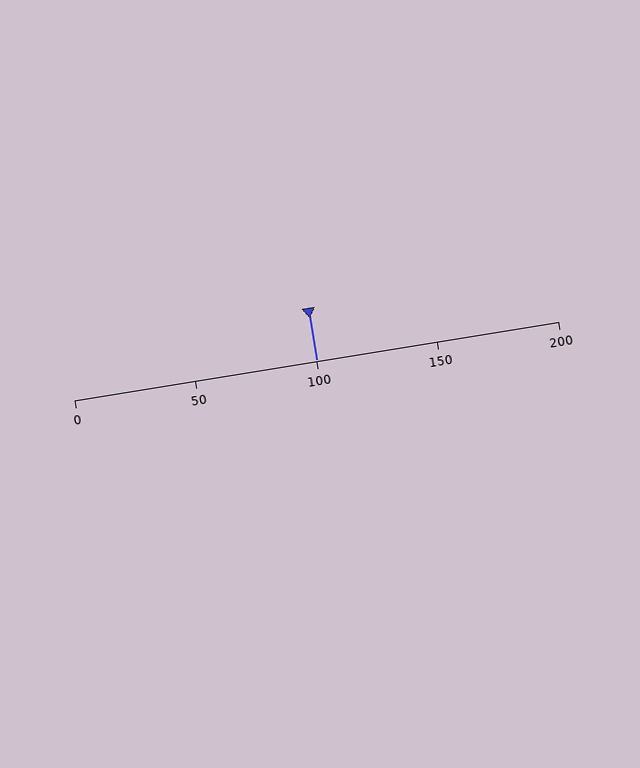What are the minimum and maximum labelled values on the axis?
The axis runs from 0 to 200.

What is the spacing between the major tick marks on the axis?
The major ticks are spaced 50 apart.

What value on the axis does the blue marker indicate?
The marker indicates approximately 100.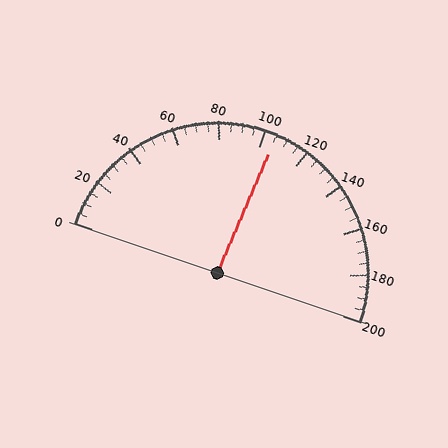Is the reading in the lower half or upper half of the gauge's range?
The reading is in the upper half of the range (0 to 200).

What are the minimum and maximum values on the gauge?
The gauge ranges from 0 to 200.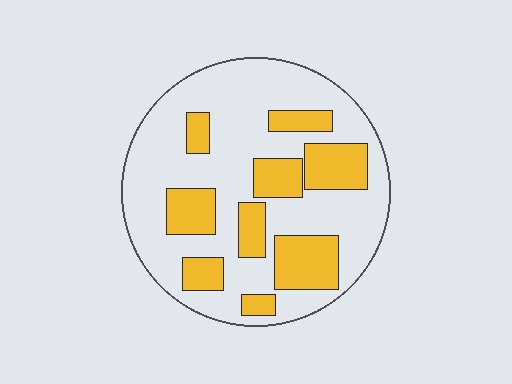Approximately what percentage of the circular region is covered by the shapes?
Approximately 30%.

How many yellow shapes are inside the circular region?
9.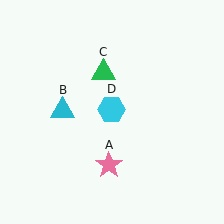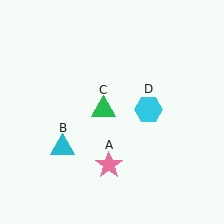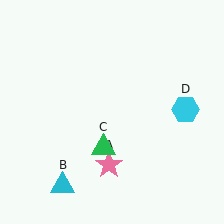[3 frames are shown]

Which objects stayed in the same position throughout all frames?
Pink star (object A) remained stationary.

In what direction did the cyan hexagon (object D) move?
The cyan hexagon (object D) moved right.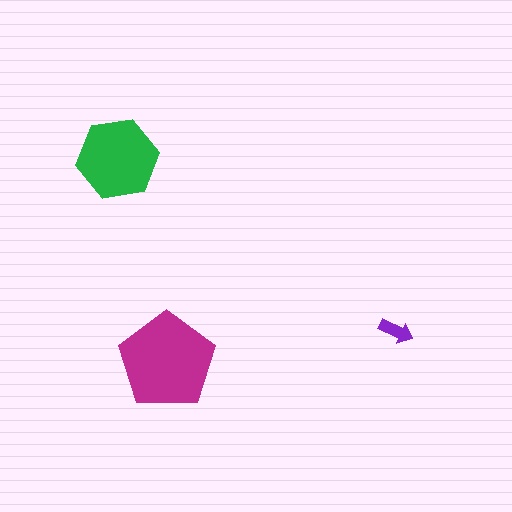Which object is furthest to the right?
The purple arrow is rightmost.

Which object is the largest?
The magenta pentagon.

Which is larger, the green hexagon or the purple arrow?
The green hexagon.